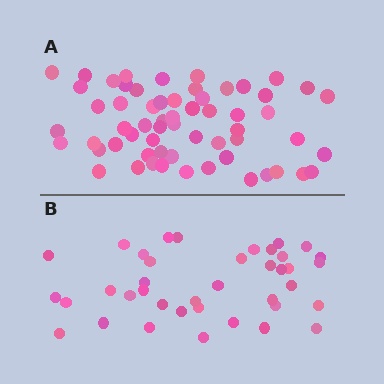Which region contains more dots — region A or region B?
Region A (the top region) has more dots.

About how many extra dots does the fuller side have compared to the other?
Region A has approximately 20 more dots than region B.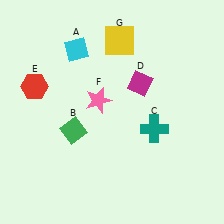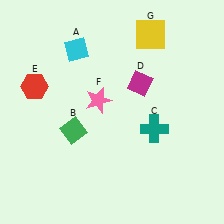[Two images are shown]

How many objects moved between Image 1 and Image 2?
1 object moved between the two images.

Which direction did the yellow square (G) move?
The yellow square (G) moved right.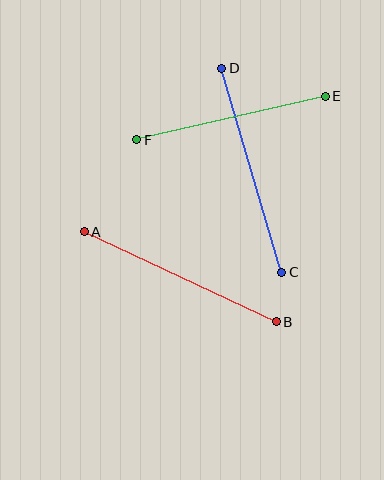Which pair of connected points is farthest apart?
Points C and D are farthest apart.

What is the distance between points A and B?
The distance is approximately 212 pixels.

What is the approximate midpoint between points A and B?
The midpoint is at approximately (180, 277) pixels.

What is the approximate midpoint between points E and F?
The midpoint is at approximately (231, 118) pixels.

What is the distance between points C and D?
The distance is approximately 213 pixels.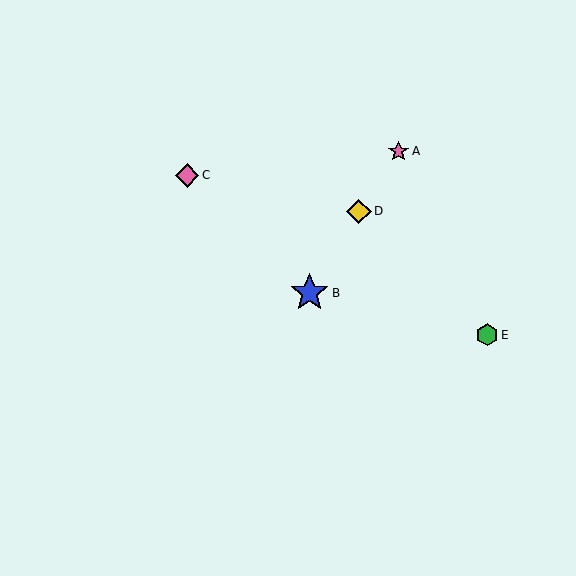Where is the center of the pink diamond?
The center of the pink diamond is at (187, 175).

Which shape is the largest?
The blue star (labeled B) is the largest.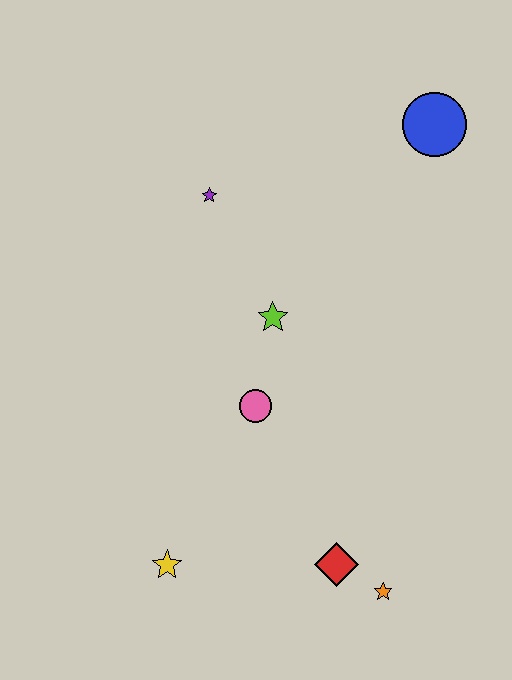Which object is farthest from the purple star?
The orange star is farthest from the purple star.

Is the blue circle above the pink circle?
Yes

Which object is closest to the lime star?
The pink circle is closest to the lime star.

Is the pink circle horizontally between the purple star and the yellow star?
No